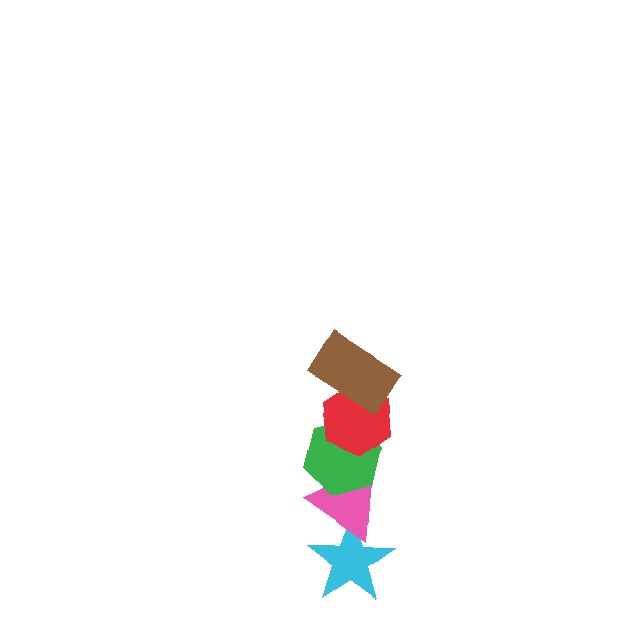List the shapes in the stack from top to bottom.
From top to bottom: the brown rectangle, the red hexagon, the green hexagon, the pink triangle, the cyan star.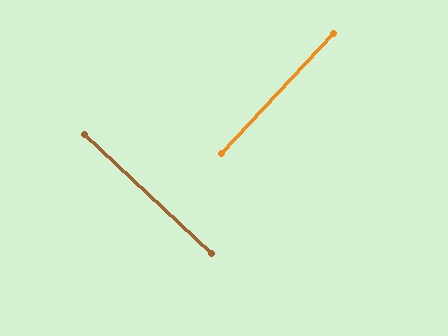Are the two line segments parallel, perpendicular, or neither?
Perpendicular — they meet at approximately 90°.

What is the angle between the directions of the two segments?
Approximately 90 degrees.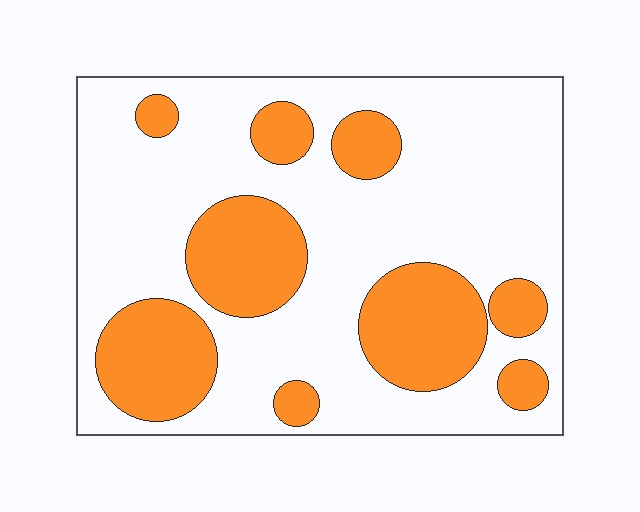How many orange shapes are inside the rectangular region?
9.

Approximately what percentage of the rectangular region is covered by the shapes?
Approximately 30%.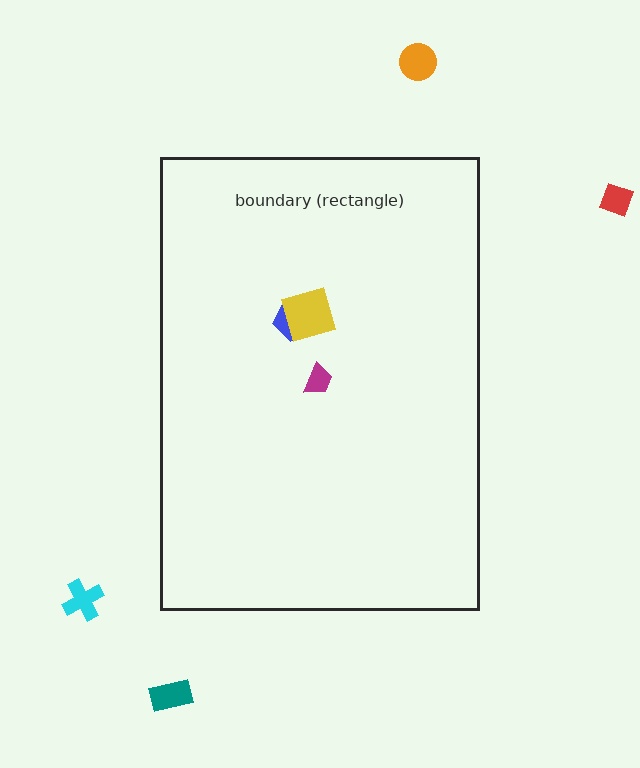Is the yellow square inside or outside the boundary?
Inside.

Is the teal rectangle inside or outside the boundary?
Outside.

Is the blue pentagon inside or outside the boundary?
Inside.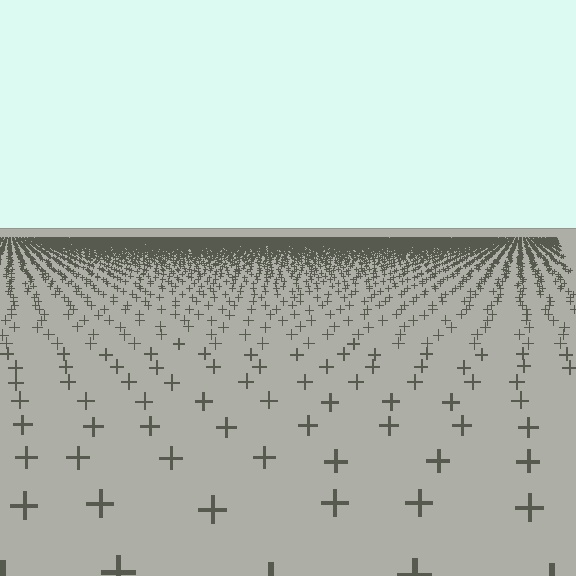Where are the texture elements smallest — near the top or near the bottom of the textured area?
Near the top.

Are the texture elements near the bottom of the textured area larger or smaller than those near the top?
Larger. Near the bottom, elements are closer to the viewer and appear at a bigger on-screen size.